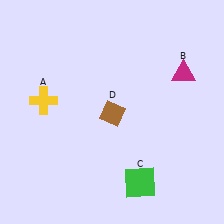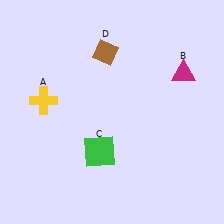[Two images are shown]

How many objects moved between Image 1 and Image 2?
2 objects moved between the two images.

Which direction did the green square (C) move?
The green square (C) moved left.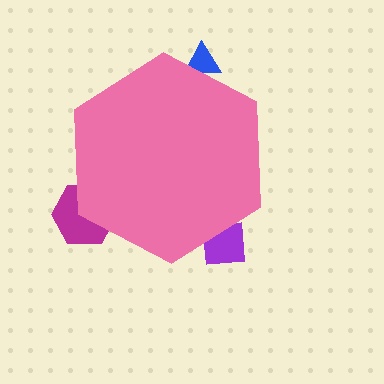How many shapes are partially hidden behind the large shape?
3 shapes are partially hidden.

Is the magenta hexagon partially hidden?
Yes, the magenta hexagon is partially hidden behind the pink hexagon.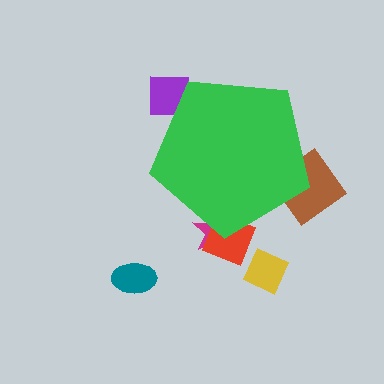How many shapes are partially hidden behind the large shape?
4 shapes are partially hidden.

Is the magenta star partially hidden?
Yes, the magenta star is partially hidden behind the green pentagon.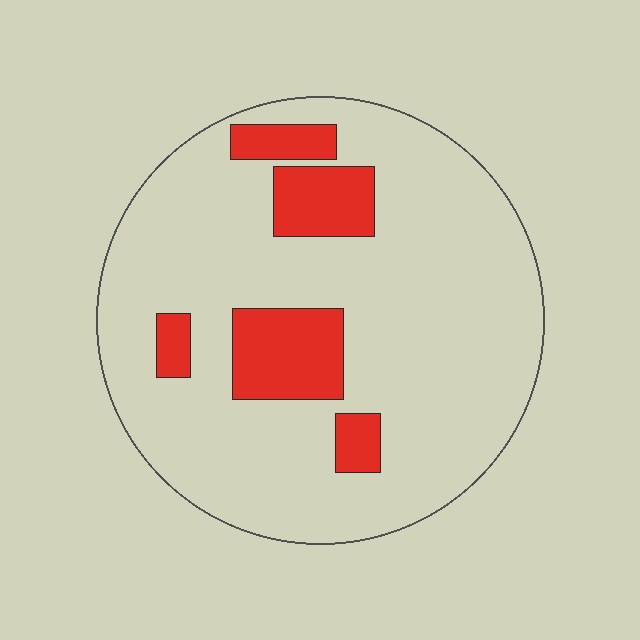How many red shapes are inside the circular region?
5.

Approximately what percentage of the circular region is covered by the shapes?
Approximately 15%.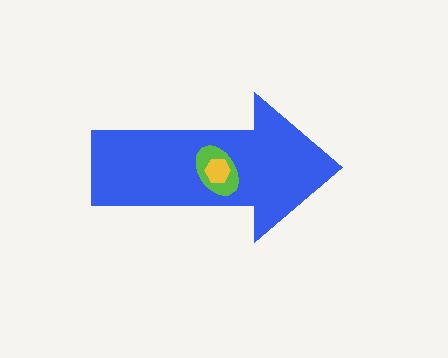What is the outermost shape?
The blue arrow.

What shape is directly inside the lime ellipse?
The yellow hexagon.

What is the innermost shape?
The yellow hexagon.